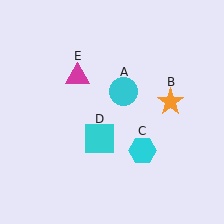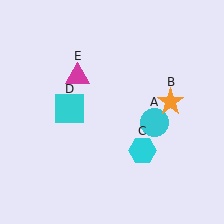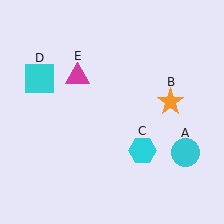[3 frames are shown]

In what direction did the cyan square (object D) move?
The cyan square (object D) moved up and to the left.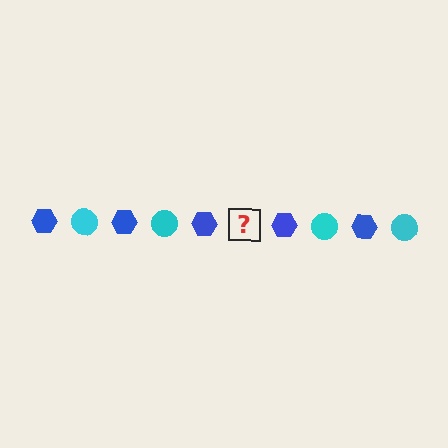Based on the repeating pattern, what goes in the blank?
The blank should be a cyan circle.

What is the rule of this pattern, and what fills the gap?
The rule is that the pattern alternates between blue hexagon and cyan circle. The gap should be filled with a cyan circle.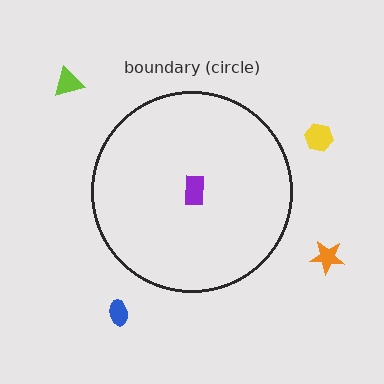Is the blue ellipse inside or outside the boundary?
Outside.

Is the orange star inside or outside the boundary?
Outside.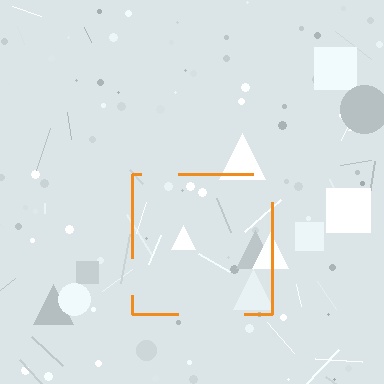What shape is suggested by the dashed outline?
The dashed outline suggests a square.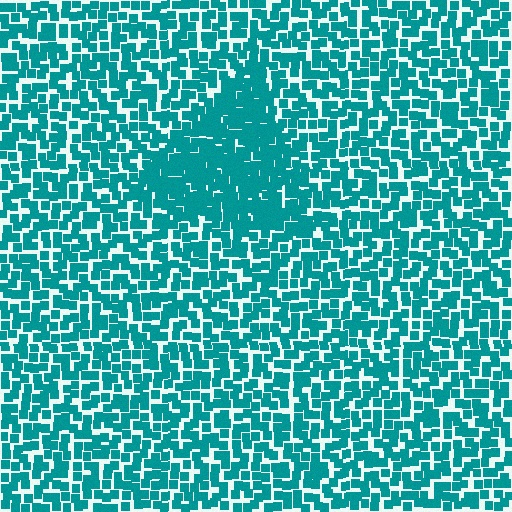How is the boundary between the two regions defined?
The boundary is defined by a change in element density (approximately 1.7x ratio). All elements are the same color, size, and shape.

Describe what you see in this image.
The image contains small teal elements arranged at two different densities. A triangle-shaped region is visible where the elements are more densely packed than the surrounding area.